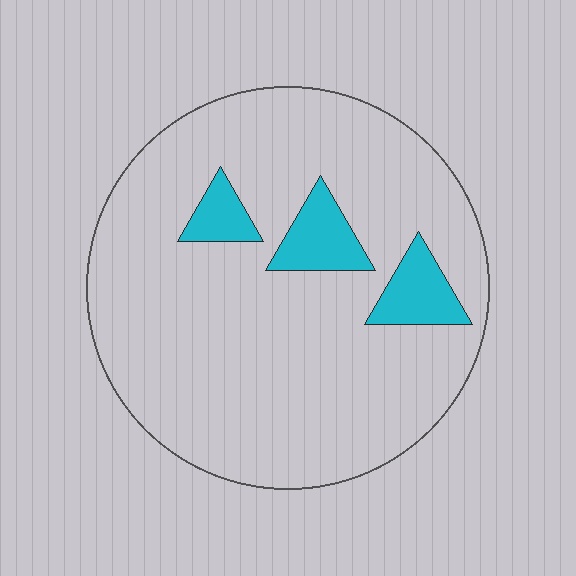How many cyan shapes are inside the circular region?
3.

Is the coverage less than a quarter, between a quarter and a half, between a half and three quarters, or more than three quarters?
Less than a quarter.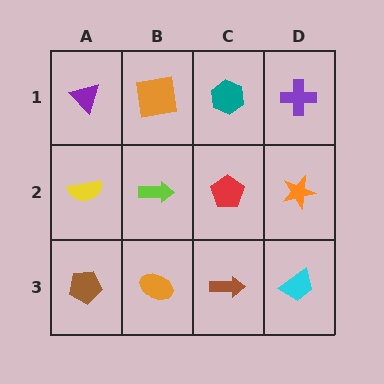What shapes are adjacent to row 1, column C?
A red pentagon (row 2, column C), an orange square (row 1, column B), a purple cross (row 1, column D).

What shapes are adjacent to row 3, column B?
A lime arrow (row 2, column B), a brown pentagon (row 3, column A), a brown arrow (row 3, column C).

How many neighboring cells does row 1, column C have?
3.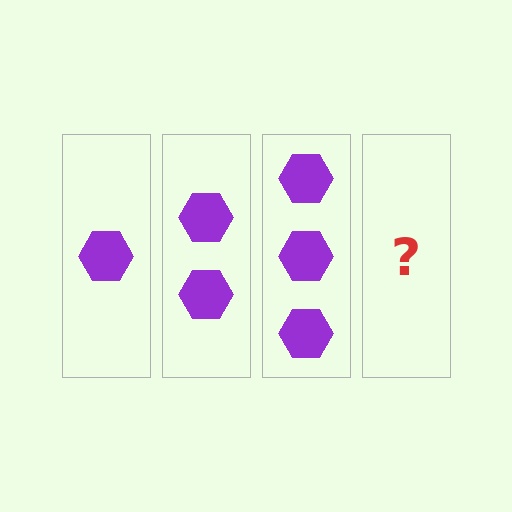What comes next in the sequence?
The next element should be 4 hexagons.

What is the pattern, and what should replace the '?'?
The pattern is that each step adds one more hexagon. The '?' should be 4 hexagons.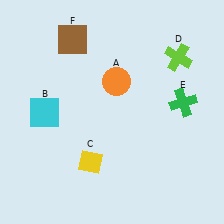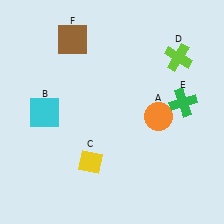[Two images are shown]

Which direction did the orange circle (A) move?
The orange circle (A) moved right.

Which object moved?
The orange circle (A) moved right.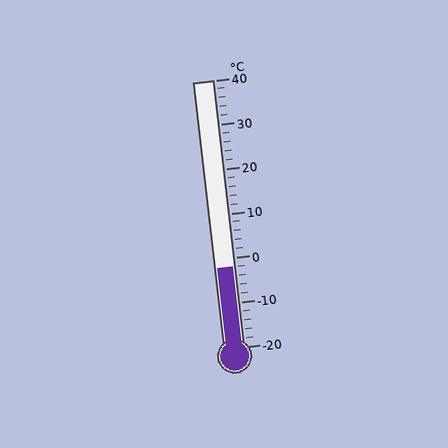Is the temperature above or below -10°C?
The temperature is above -10°C.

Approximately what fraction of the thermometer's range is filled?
The thermometer is filled to approximately 30% of its range.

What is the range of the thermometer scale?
The thermometer scale ranges from -20°C to 40°C.